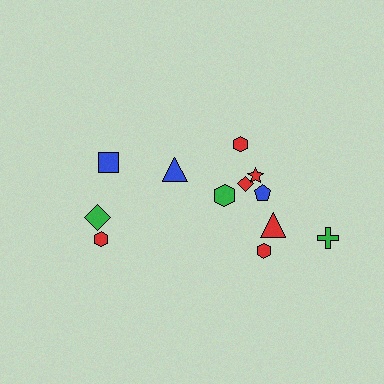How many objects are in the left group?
There are 4 objects.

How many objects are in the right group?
There are 8 objects.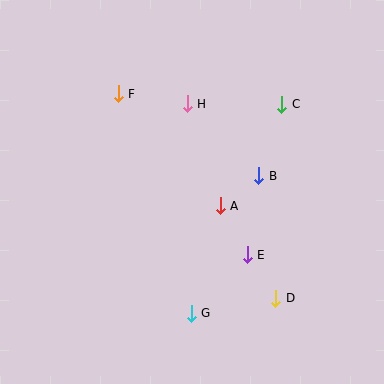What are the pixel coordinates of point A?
Point A is at (220, 206).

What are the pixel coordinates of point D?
Point D is at (276, 298).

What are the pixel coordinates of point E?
Point E is at (247, 255).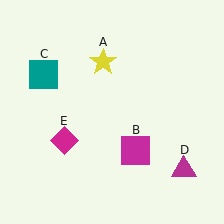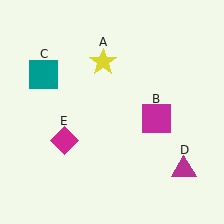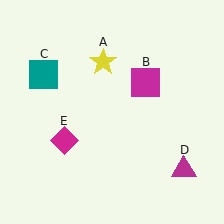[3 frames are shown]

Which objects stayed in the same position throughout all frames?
Yellow star (object A) and teal square (object C) and magenta triangle (object D) and magenta diamond (object E) remained stationary.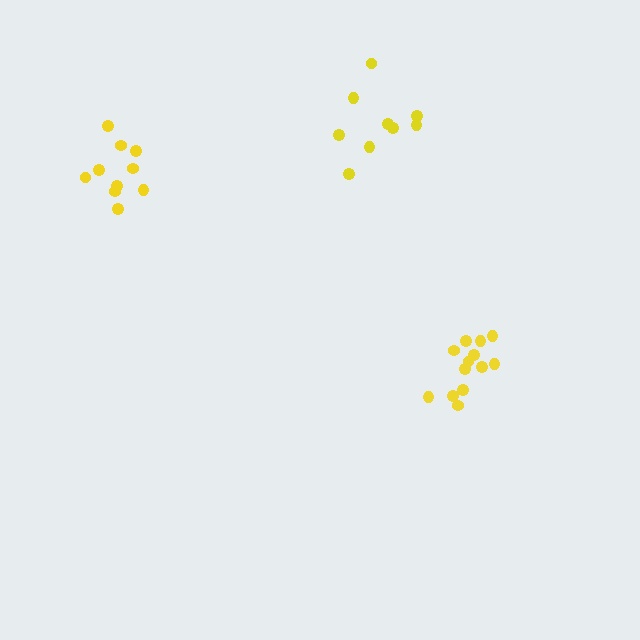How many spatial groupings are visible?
There are 3 spatial groupings.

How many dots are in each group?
Group 1: 9 dots, Group 2: 10 dots, Group 3: 13 dots (32 total).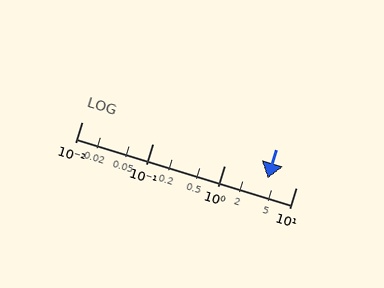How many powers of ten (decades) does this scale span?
The scale spans 3 decades, from 0.01 to 10.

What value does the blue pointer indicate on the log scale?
The pointer indicates approximately 4.